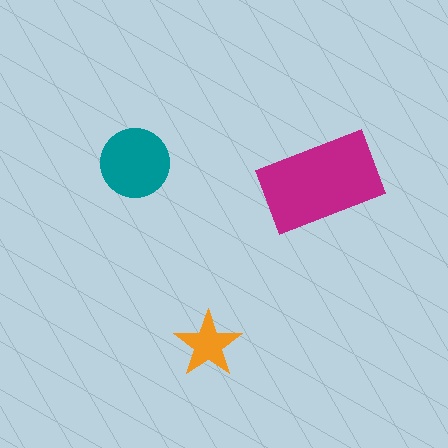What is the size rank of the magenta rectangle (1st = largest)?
1st.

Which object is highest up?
The teal circle is topmost.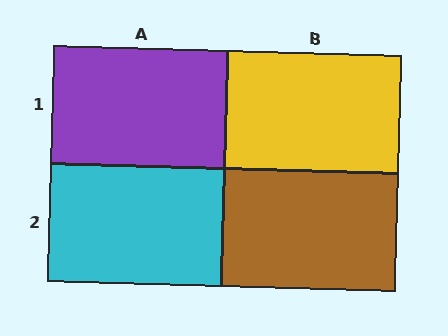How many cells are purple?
1 cell is purple.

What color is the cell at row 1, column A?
Purple.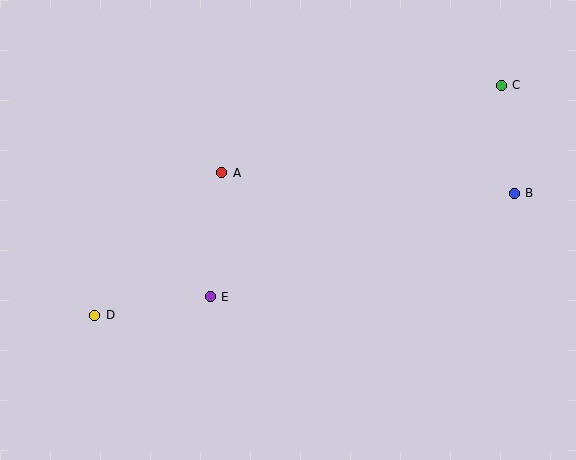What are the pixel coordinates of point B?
Point B is at (514, 193).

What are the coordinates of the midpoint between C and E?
The midpoint between C and E is at (356, 191).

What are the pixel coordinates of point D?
Point D is at (95, 315).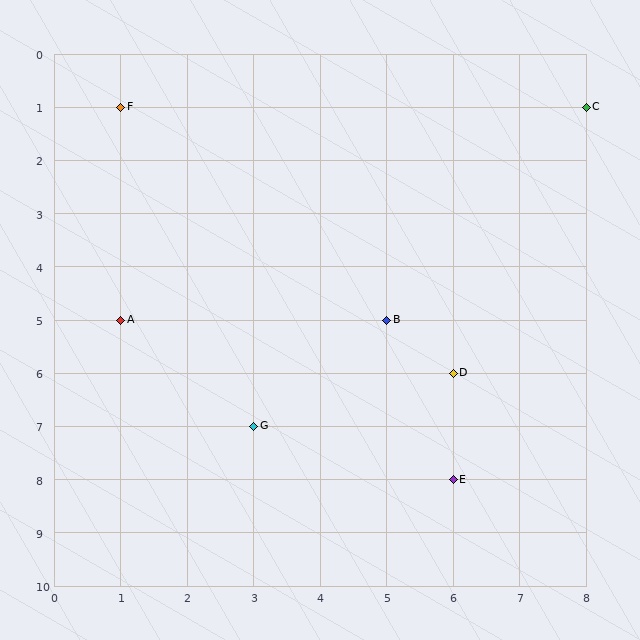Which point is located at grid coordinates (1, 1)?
Point F is at (1, 1).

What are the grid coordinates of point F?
Point F is at grid coordinates (1, 1).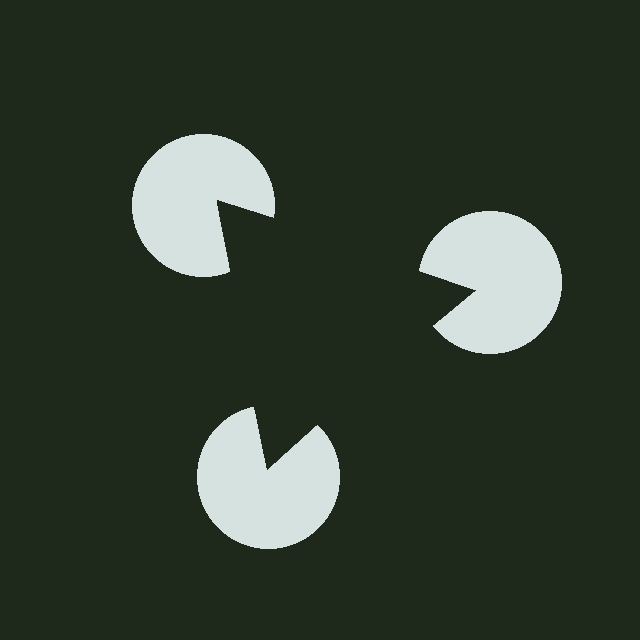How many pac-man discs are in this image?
There are 3 — one at each vertex of the illusory triangle.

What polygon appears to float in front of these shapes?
An illusory triangle — its edges are inferred from the aligned wedge cuts in the pac-man discs, not physically drawn.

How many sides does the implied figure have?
3 sides.